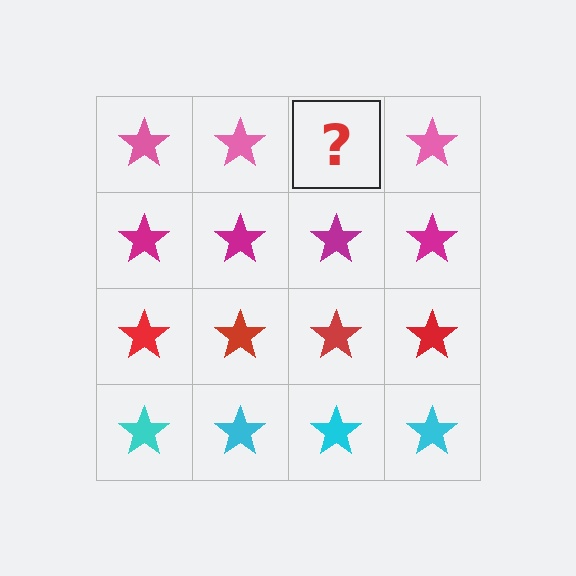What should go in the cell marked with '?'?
The missing cell should contain a pink star.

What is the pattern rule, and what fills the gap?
The rule is that each row has a consistent color. The gap should be filled with a pink star.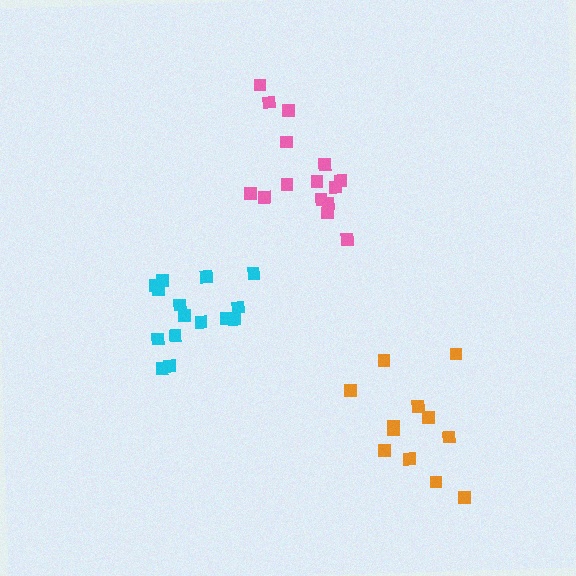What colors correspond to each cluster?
The clusters are colored: orange, cyan, pink.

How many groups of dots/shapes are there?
There are 3 groups.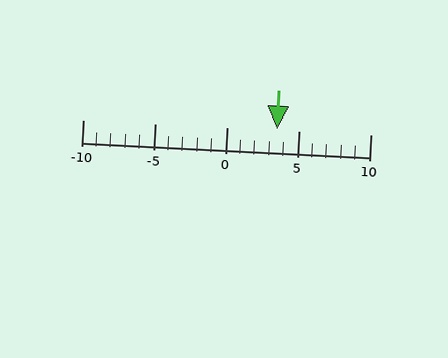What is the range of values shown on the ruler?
The ruler shows values from -10 to 10.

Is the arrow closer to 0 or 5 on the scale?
The arrow is closer to 5.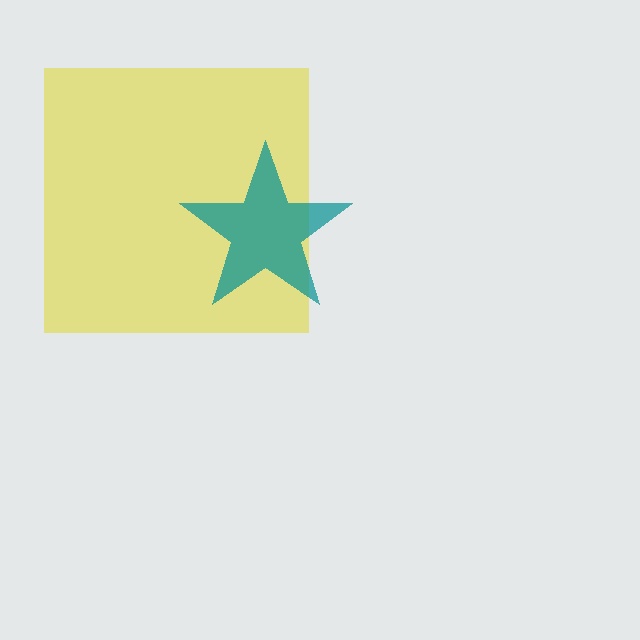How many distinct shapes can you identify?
There are 2 distinct shapes: a yellow square, a teal star.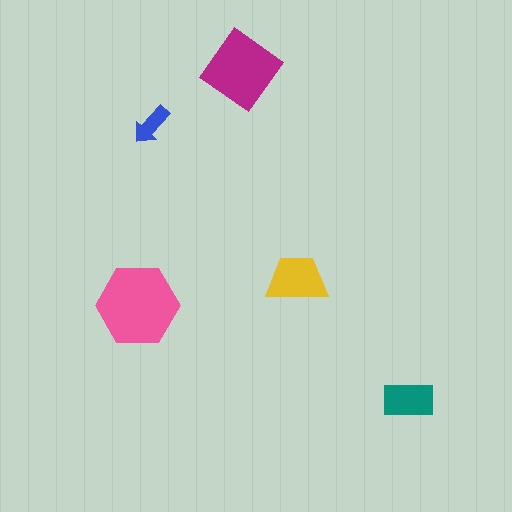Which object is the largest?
The pink hexagon.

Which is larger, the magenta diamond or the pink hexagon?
The pink hexagon.